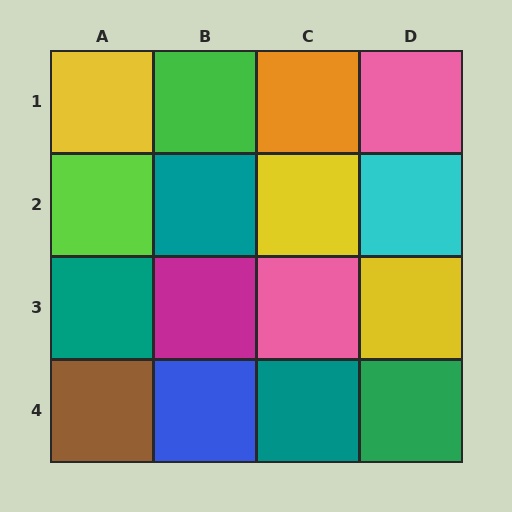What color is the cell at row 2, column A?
Lime.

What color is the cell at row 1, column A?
Yellow.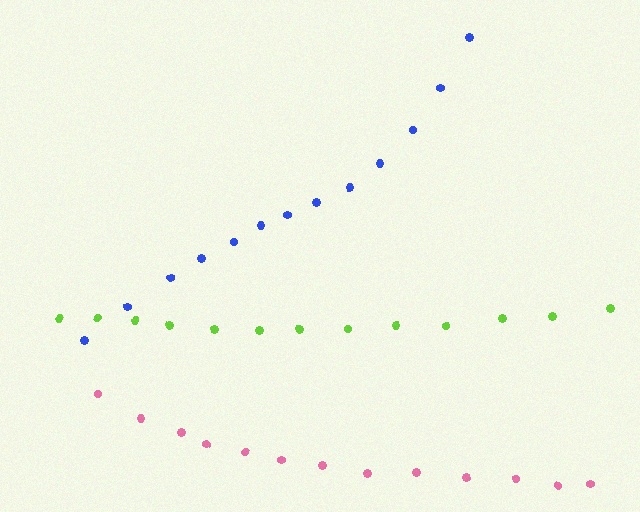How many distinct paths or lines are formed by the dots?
There are 3 distinct paths.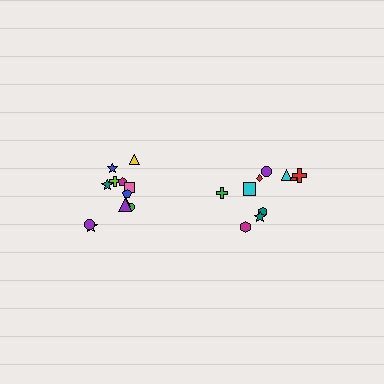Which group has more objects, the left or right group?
The left group.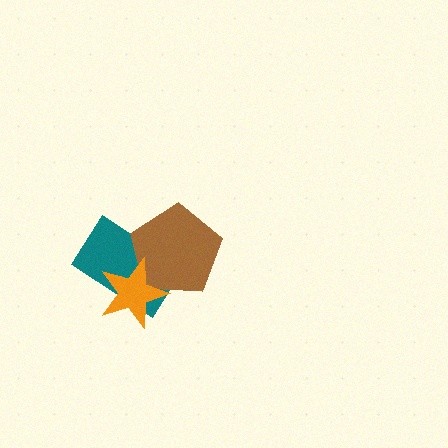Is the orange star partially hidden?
No, no other shape covers it.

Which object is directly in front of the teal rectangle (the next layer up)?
The brown pentagon is directly in front of the teal rectangle.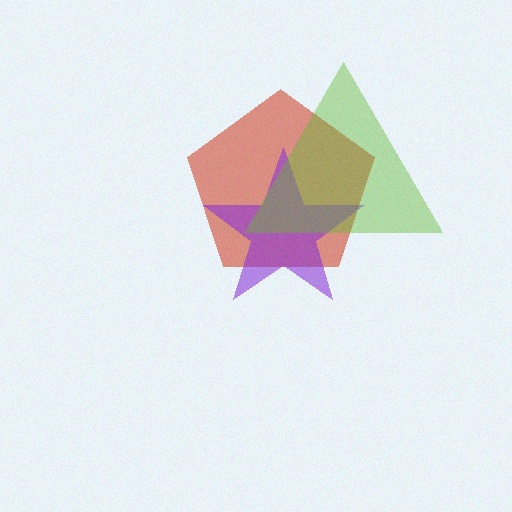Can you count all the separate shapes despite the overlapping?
Yes, there are 3 separate shapes.